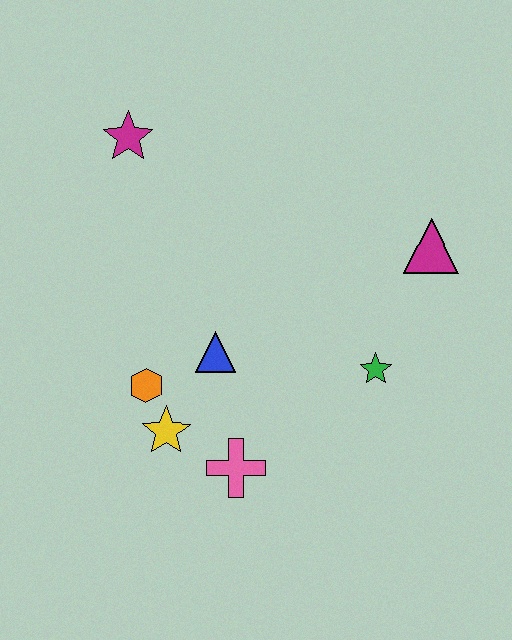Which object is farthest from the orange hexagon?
The magenta triangle is farthest from the orange hexagon.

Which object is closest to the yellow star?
The orange hexagon is closest to the yellow star.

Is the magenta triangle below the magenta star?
Yes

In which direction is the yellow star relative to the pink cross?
The yellow star is to the left of the pink cross.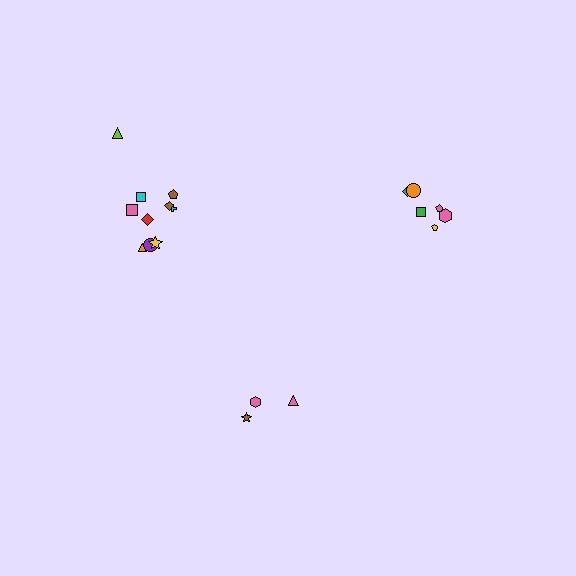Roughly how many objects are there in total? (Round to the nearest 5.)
Roughly 20 objects in total.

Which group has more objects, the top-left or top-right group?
The top-left group.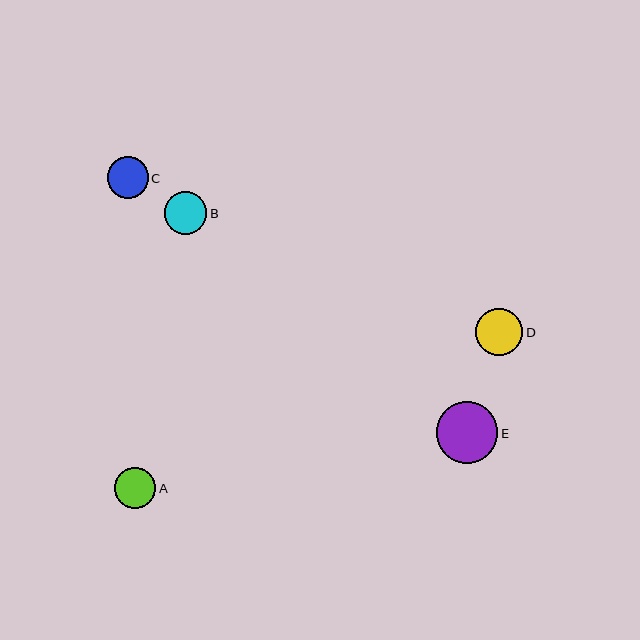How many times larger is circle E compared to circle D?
Circle E is approximately 1.3 times the size of circle D.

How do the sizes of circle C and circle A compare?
Circle C and circle A are approximately the same size.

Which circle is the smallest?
Circle A is the smallest with a size of approximately 41 pixels.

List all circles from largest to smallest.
From largest to smallest: E, D, B, C, A.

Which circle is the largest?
Circle E is the largest with a size of approximately 61 pixels.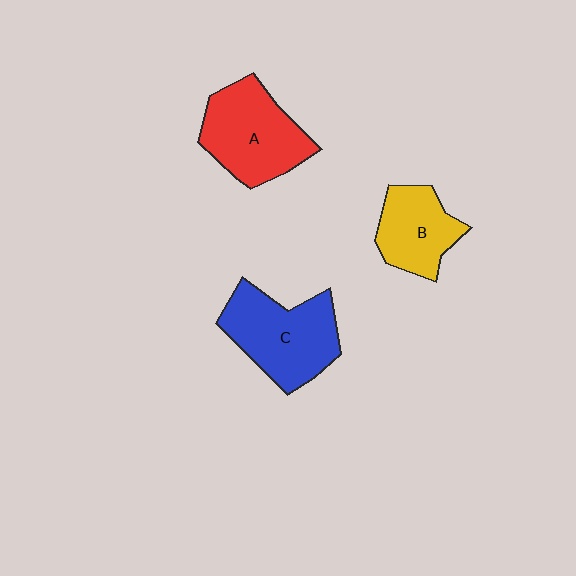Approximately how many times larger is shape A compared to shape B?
Approximately 1.4 times.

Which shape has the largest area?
Shape C (blue).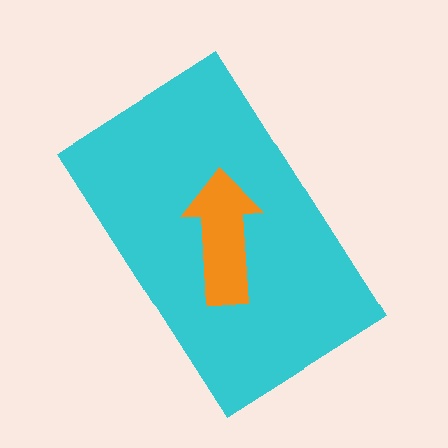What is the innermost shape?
The orange arrow.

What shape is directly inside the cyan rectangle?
The orange arrow.